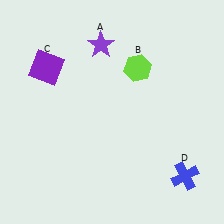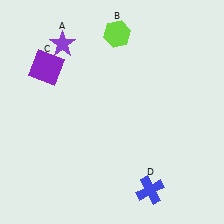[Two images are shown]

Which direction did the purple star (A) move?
The purple star (A) moved left.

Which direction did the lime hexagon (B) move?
The lime hexagon (B) moved up.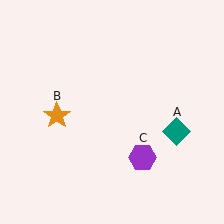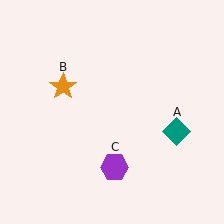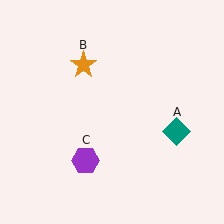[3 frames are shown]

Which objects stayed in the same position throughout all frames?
Teal diamond (object A) remained stationary.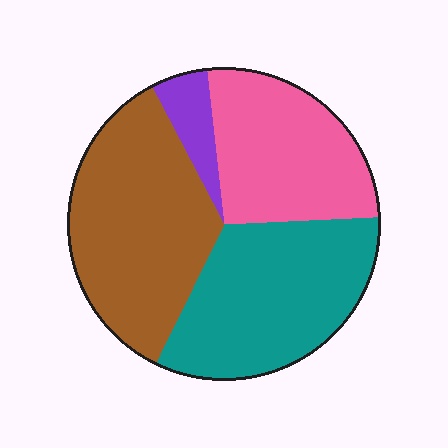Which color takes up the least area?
Purple, at roughly 5%.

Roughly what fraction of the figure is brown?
Brown takes up about one third (1/3) of the figure.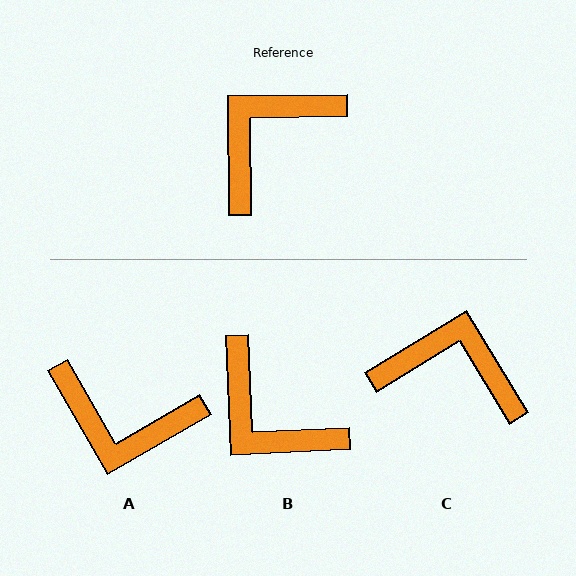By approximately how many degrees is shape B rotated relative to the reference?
Approximately 92 degrees counter-clockwise.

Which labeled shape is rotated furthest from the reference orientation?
A, about 119 degrees away.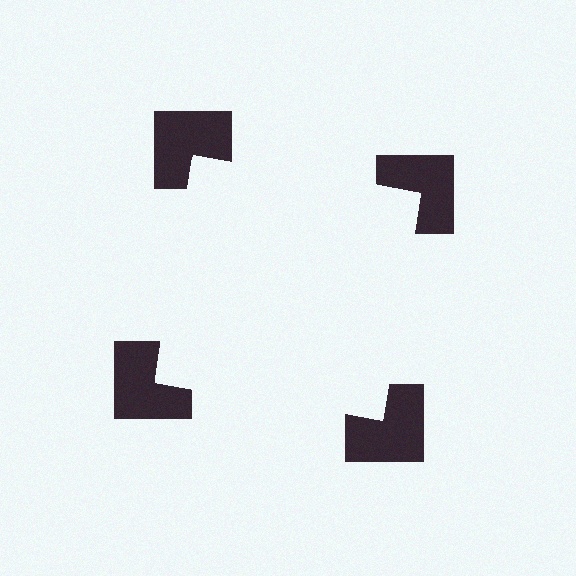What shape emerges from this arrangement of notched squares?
An illusory square — its edges are inferred from the aligned wedge cuts in the notched squares, not physically drawn.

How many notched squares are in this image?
There are 4 — one at each vertex of the illusory square.